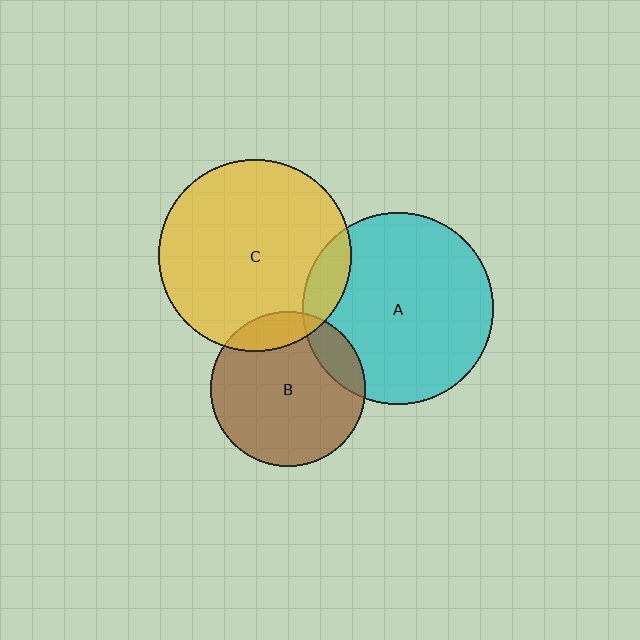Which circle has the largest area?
Circle C (yellow).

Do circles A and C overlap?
Yes.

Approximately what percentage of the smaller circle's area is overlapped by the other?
Approximately 10%.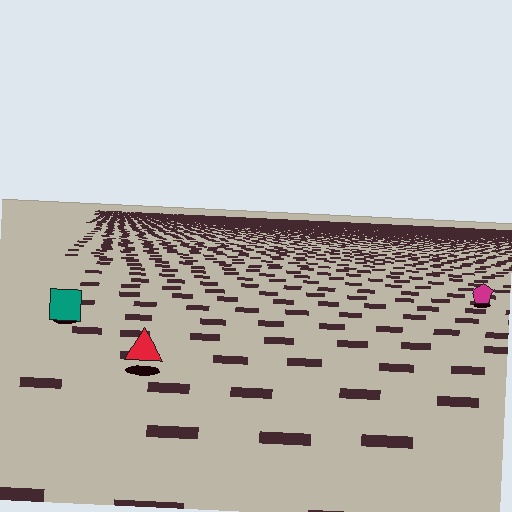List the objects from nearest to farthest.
From nearest to farthest: the red triangle, the teal square, the magenta pentagon.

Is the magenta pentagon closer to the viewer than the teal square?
No. The teal square is closer — you can tell from the texture gradient: the ground texture is coarser near it.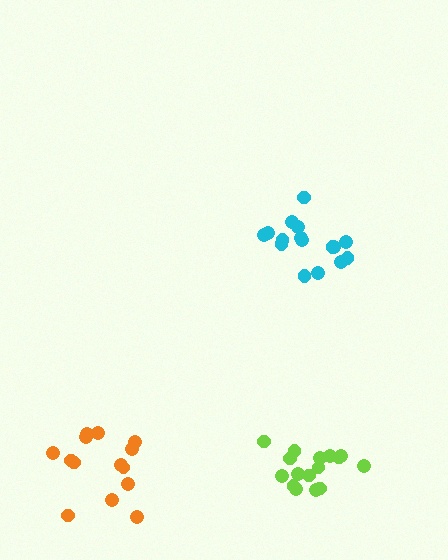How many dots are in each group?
Group 1: 16 dots, Group 2: 16 dots, Group 3: 14 dots (46 total).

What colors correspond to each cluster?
The clusters are colored: cyan, lime, orange.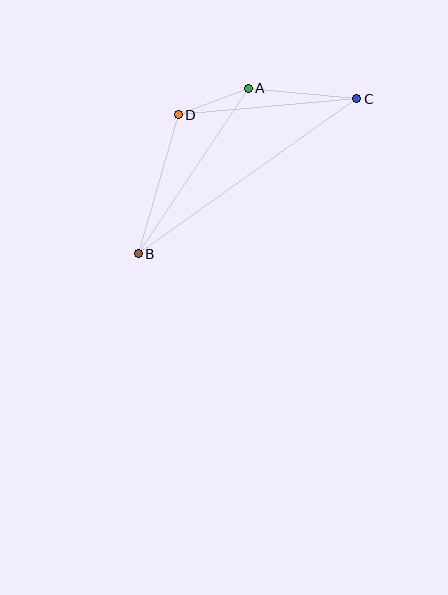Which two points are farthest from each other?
Points B and C are farthest from each other.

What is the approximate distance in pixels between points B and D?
The distance between B and D is approximately 144 pixels.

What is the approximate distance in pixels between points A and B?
The distance between A and B is approximately 198 pixels.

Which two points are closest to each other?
Points A and D are closest to each other.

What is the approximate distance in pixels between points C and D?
The distance between C and D is approximately 179 pixels.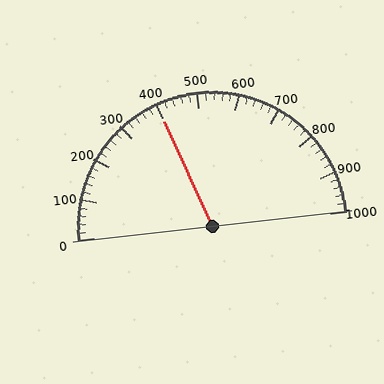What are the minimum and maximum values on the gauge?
The gauge ranges from 0 to 1000.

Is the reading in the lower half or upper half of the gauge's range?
The reading is in the lower half of the range (0 to 1000).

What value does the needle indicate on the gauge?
The needle indicates approximately 400.